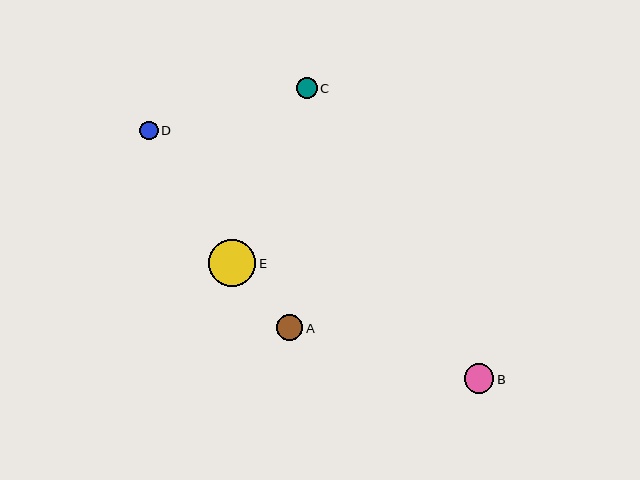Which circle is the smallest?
Circle D is the smallest with a size of approximately 18 pixels.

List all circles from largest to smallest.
From largest to smallest: E, B, A, C, D.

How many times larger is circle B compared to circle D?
Circle B is approximately 1.6 times the size of circle D.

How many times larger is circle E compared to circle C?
Circle E is approximately 2.3 times the size of circle C.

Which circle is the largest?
Circle E is the largest with a size of approximately 47 pixels.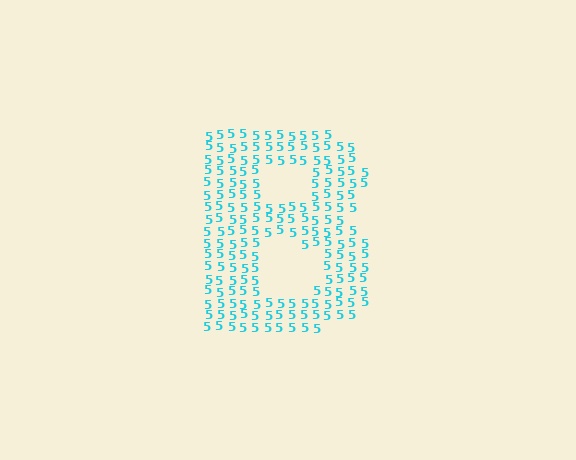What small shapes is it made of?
It is made of small digit 5's.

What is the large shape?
The large shape is the letter B.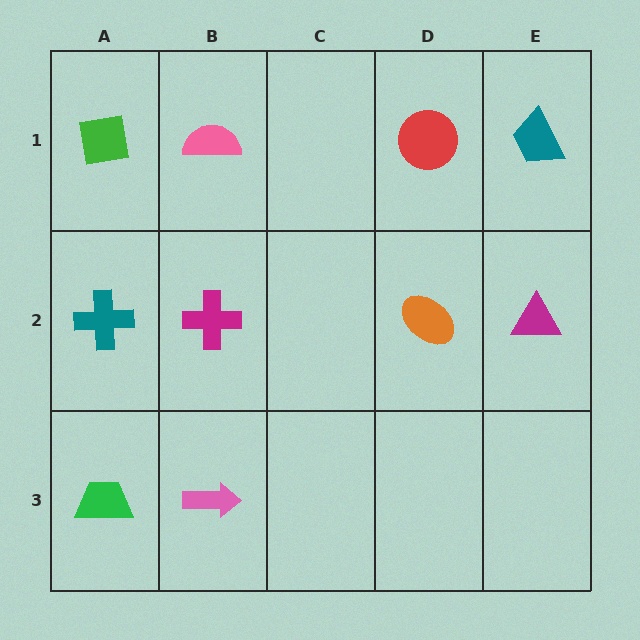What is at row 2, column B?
A magenta cross.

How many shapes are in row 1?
4 shapes.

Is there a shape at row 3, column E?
No, that cell is empty.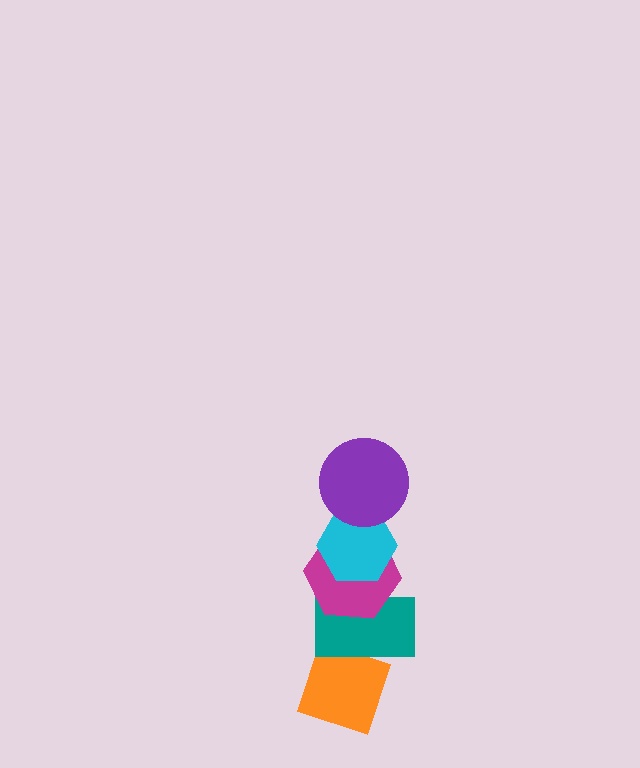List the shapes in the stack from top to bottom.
From top to bottom: the purple circle, the cyan hexagon, the magenta hexagon, the teal rectangle, the orange diamond.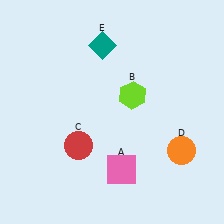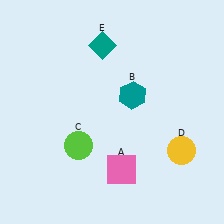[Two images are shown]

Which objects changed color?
B changed from lime to teal. C changed from red to lime. D changed from orange to yellow.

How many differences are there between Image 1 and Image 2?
There are 3 differences between the two images.